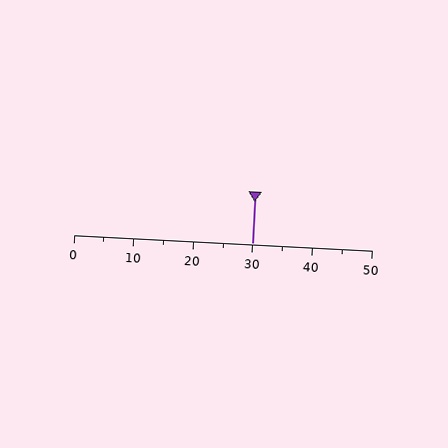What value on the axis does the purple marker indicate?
The marker indicates approximately 30.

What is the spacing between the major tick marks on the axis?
The major ticks are spaced 10 apart.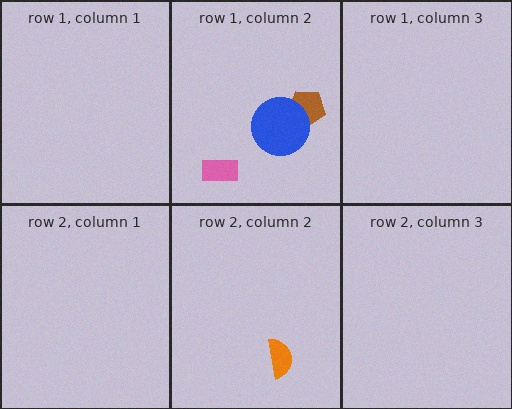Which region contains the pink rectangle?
The row 1, column 2 region.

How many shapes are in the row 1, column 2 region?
3.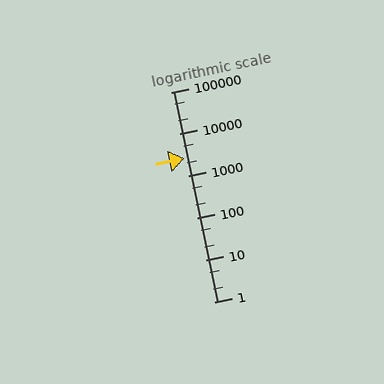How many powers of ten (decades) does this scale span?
The scale spans 5 decades, from 1 to 100000.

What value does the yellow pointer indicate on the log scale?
The pointer indicates approximately 2600.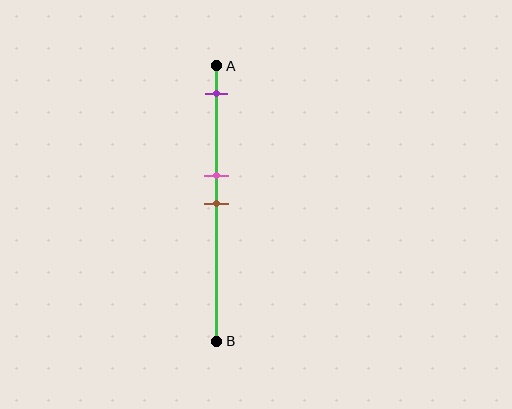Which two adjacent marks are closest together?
The pink and brown marks are the closest adjacent pair.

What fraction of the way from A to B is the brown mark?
The brown mark is approximately 50% (0.5) of the way from A to B.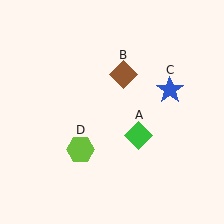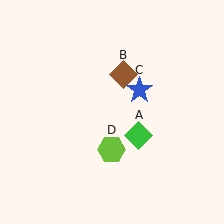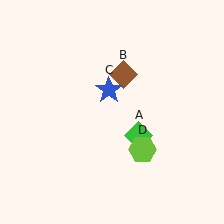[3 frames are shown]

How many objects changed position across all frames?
2 objects changed position: blue star (object C), lime hexagon (object D).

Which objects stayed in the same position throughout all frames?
Green diamond (object A) and brown diamond (object B) remained stationary.